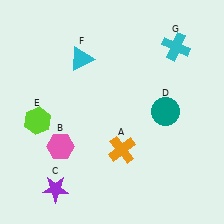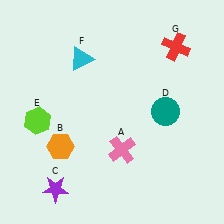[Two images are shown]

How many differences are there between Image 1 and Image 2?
There are 3 differences between the two images.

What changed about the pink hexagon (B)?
In Image 1, B is pink. In Image 2, it changed to orange.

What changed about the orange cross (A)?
In Image 1, A is orange. In Image 2, it changed to pink.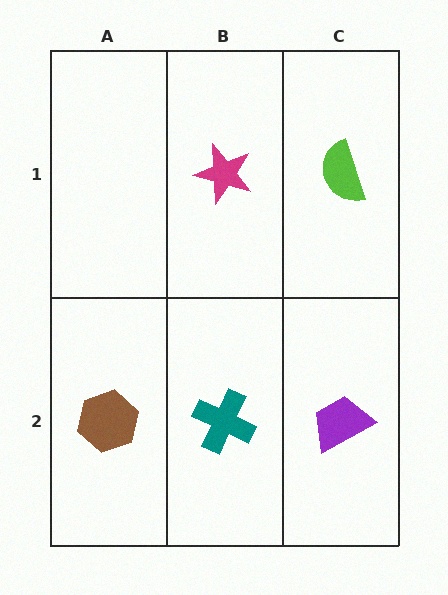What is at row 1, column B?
A magenta star.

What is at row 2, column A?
A brown hexagon.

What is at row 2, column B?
A teal cross.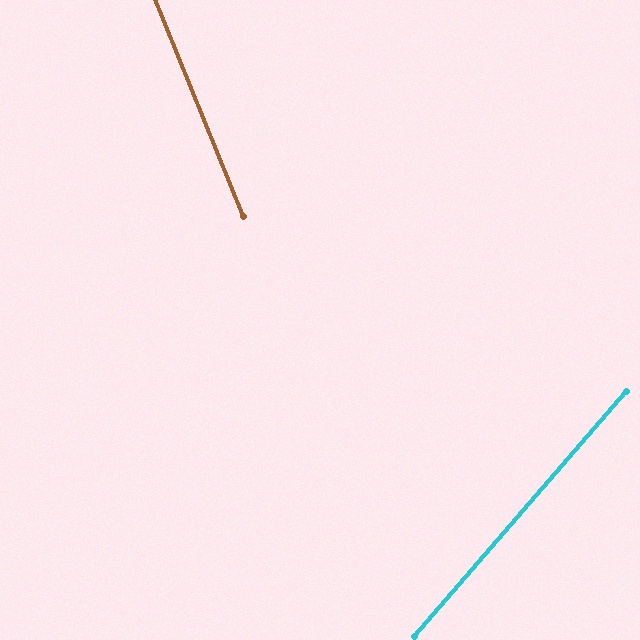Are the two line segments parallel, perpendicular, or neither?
Neither parallel nor perpendicular — they differ by about 63°.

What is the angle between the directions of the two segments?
Approximately 63 degrees.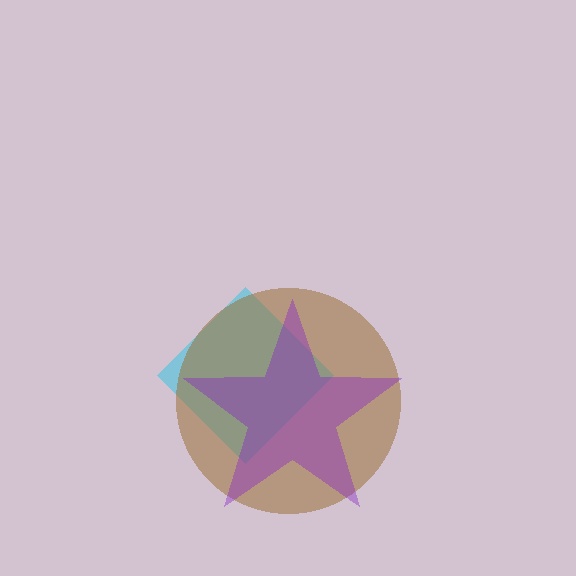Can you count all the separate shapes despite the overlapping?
Yes, there are 3 separate shapes.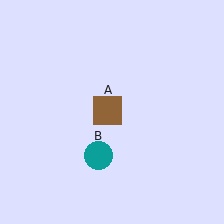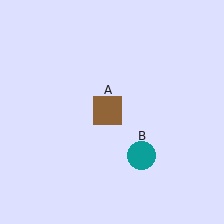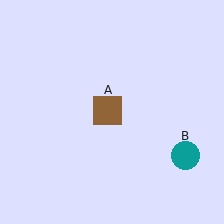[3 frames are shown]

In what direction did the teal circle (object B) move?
The teal circle (object B) moved right.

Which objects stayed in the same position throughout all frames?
Brown square (object A) remained stationary.